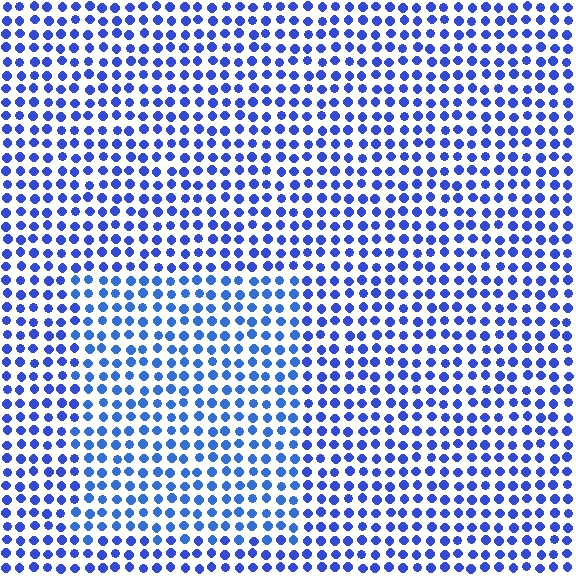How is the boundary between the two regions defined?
The boundary is defined purely by a slight shift in hue (about 15 degrees). Spacing, size, and orientation are identical on both sides.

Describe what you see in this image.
The image is filled with small blue elements in a uniform arrangement. A rectangle-shaped region is visible where the elements are tinted to a slightly different hue, forming a subtle color boundary.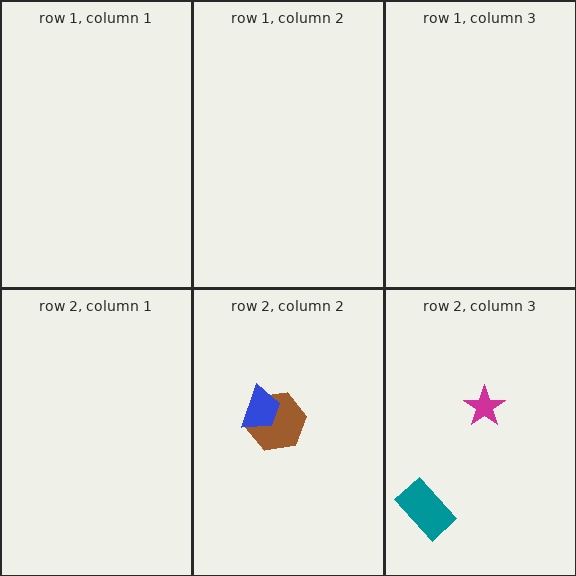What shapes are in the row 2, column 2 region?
The brown hexagon, the blue trapezoid.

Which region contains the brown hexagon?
The row 2, column 2 region.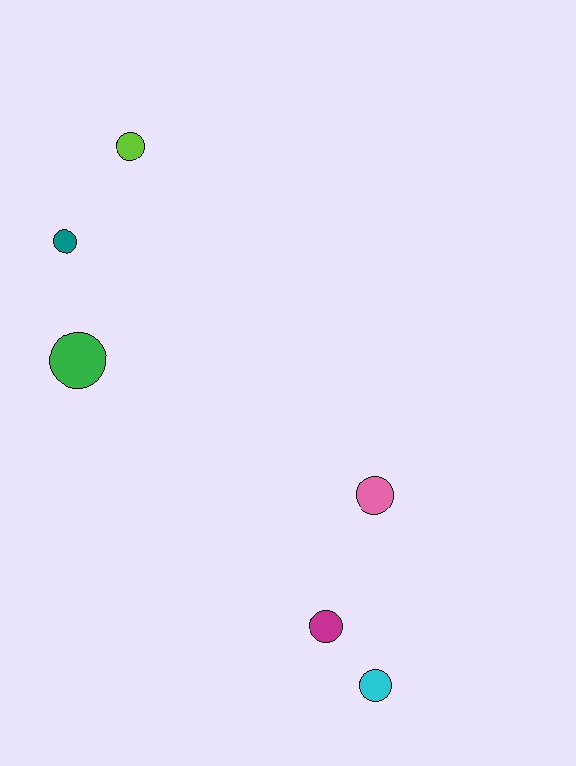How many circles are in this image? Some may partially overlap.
There are 6 circles.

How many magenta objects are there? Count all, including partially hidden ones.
There is 1 magenta object.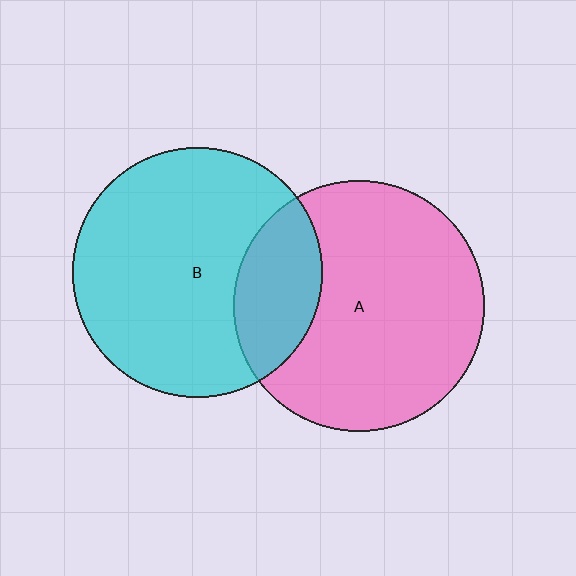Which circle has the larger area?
Circle A (pink).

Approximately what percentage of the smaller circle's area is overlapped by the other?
Approximately 25%.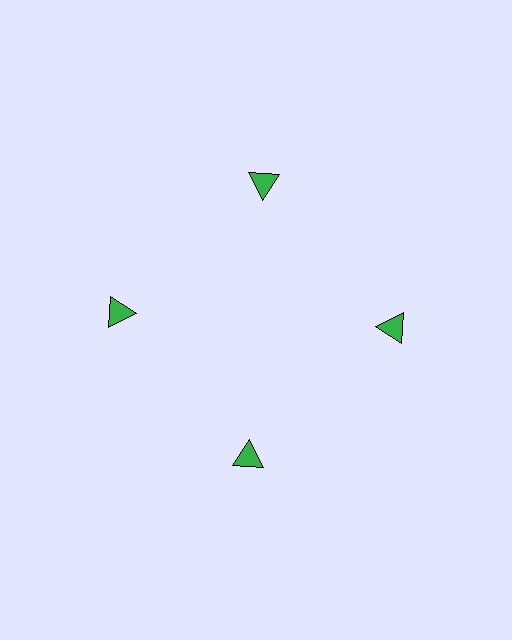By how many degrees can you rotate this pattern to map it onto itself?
The pattern maps onto itself every 90 degrees of rotation.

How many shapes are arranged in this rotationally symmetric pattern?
There are 4 shapes, arranged in 4 groups of 1.